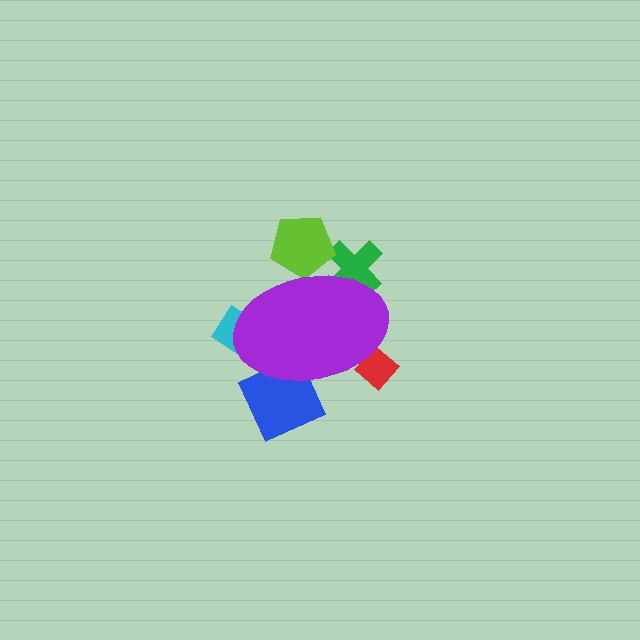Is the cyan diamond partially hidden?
Yes, the cyan diamond is partially hidden behind the purple ellipse.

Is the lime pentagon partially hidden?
Yes, the lime pentagon is partially hidden behind the purple ellipse.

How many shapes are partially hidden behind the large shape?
5 shapes are partially hidden.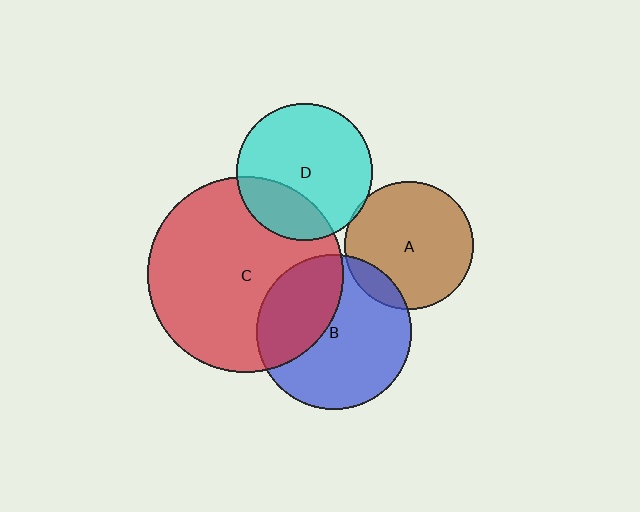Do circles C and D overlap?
Yes.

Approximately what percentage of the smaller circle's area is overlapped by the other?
Approximately 25%.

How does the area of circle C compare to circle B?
Approximately 1.6 times.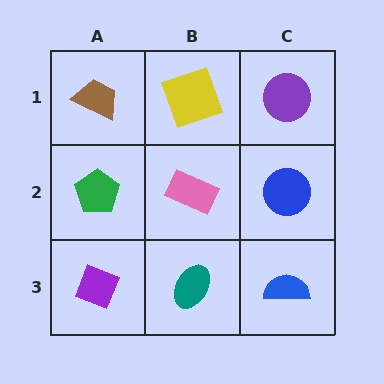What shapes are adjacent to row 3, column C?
A blue circle (row 2, column C), a teal ellipse (row 3, column B).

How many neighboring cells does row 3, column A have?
2.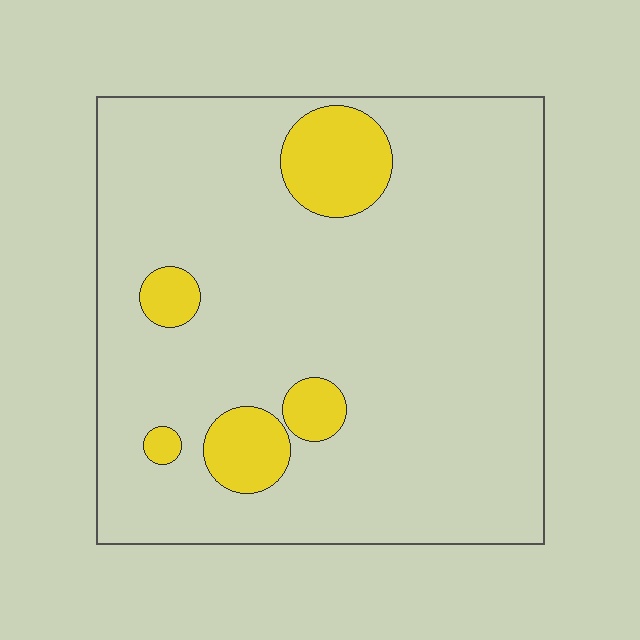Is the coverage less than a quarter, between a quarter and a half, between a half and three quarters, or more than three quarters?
Less than a quarter.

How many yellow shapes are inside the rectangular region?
5.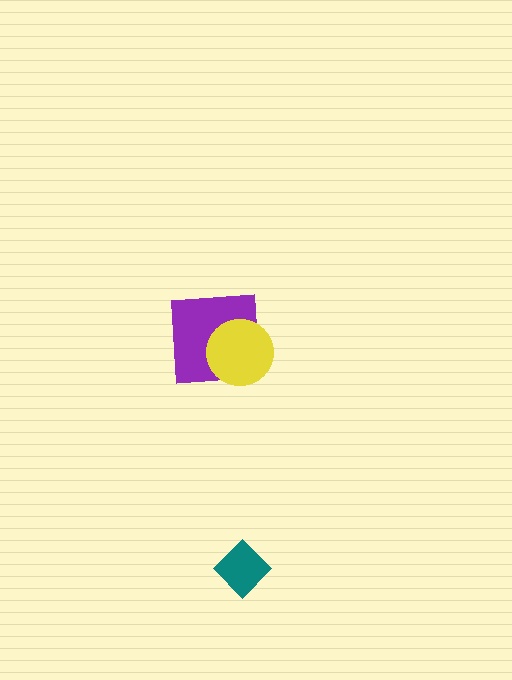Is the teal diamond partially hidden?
No, no other shape covers it.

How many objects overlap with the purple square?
1 object overlaps with the purple square.